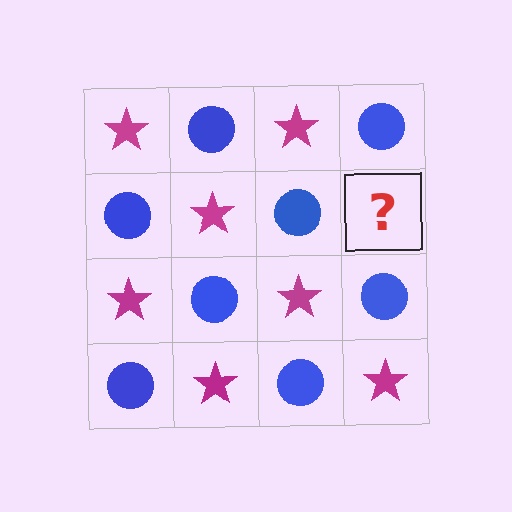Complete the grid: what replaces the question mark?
The question mark should be replaced with a magenta star.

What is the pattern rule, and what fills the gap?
The rule is that it alternates magenta star and blue circle in a checkerboard pattern. The gap should be filled with a magenta star.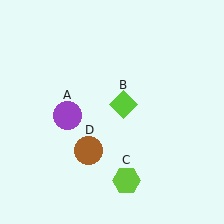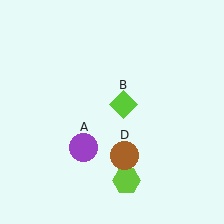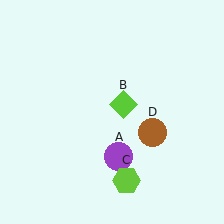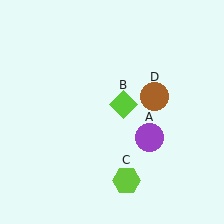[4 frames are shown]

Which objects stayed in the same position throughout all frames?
Lime diamond (object B) and lime hexagon (object C) remained stationary.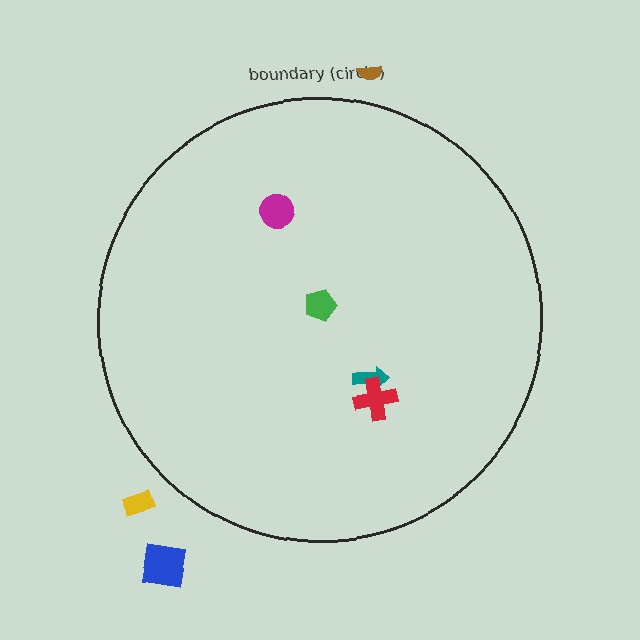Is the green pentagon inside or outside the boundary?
Inside.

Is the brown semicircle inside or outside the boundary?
Outside.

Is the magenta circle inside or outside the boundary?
Inside.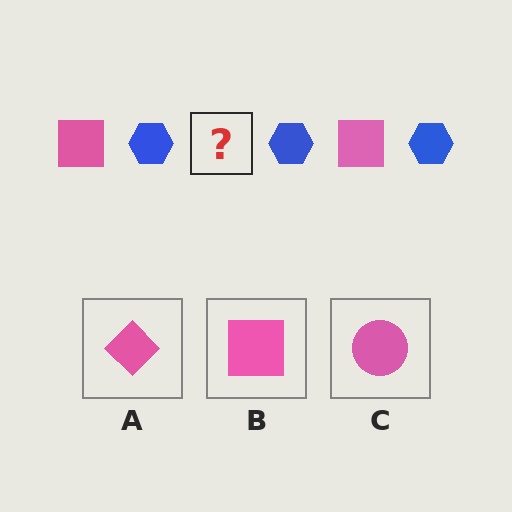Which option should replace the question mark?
Option B.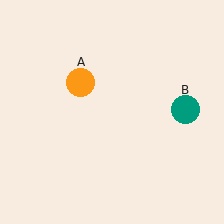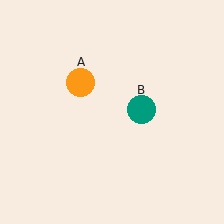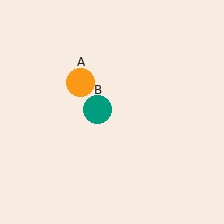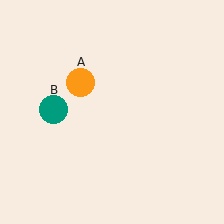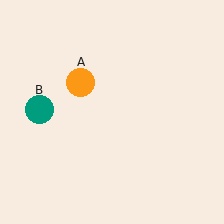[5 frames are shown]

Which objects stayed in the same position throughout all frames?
Orange circle (object A) remained stationary.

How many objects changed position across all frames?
1 object changed position: teal circle (object B).